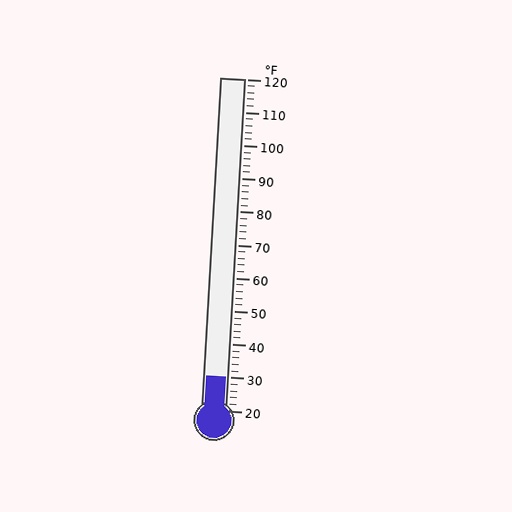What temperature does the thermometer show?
The thermometer shows approximately 30°F.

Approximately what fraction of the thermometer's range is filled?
The thermometer is filled to approximately 10% of its range.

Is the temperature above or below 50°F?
The temperature is below 50°F.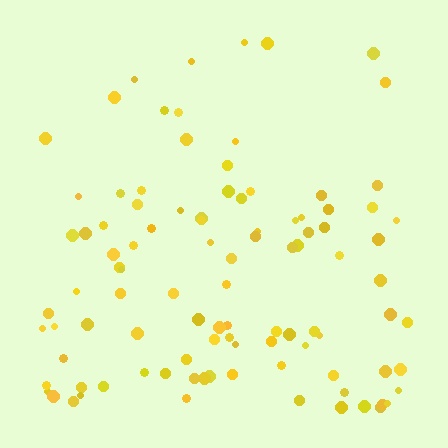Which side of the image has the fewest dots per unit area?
The top.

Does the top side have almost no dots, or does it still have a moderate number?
Still a moderate number, just noticeably fewer than the bottom.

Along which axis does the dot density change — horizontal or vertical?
Vertical.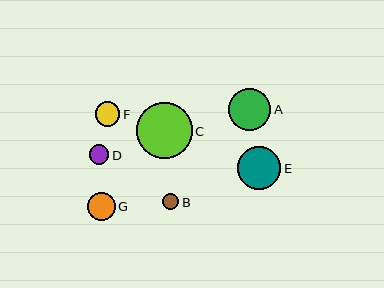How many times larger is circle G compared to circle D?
Circle G is approximately 1.4 times the size of circle D.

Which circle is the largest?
Circle C is the largest with a size of approximately 56 pixels.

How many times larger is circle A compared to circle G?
Circle A is approximately 1.5 times the size of circle G.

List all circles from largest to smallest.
From largest to smallest: C, E, A, G, F, D, B.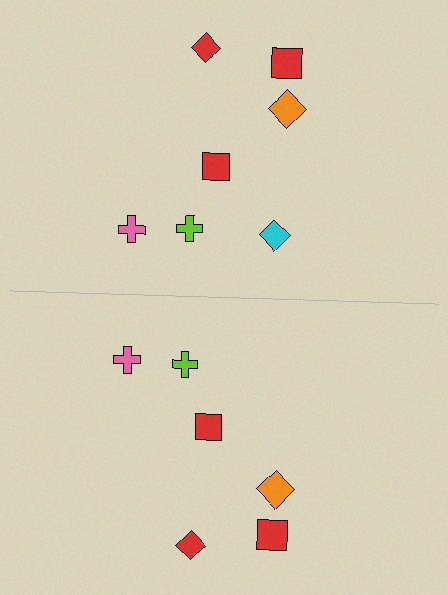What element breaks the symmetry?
A cyan diamond is missing from the bottom side.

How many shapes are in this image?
There are 13 shapes in this image.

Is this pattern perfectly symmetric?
No, the pattern is not perfectly symmetric. A cyan diamond is missing from the bottom side.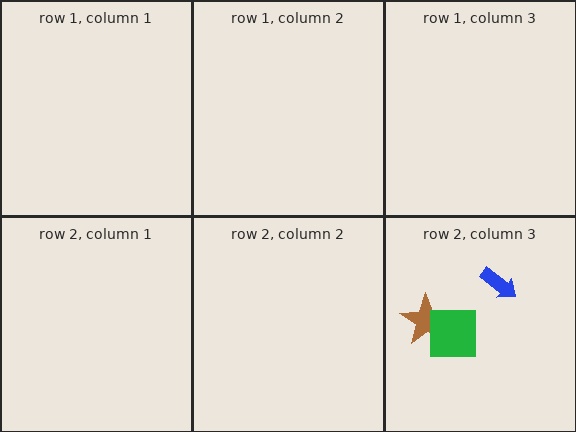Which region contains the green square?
The row 2, column 3 region.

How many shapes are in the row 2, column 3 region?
3.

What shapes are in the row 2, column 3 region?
The brown star, the green square, the blue arrow.